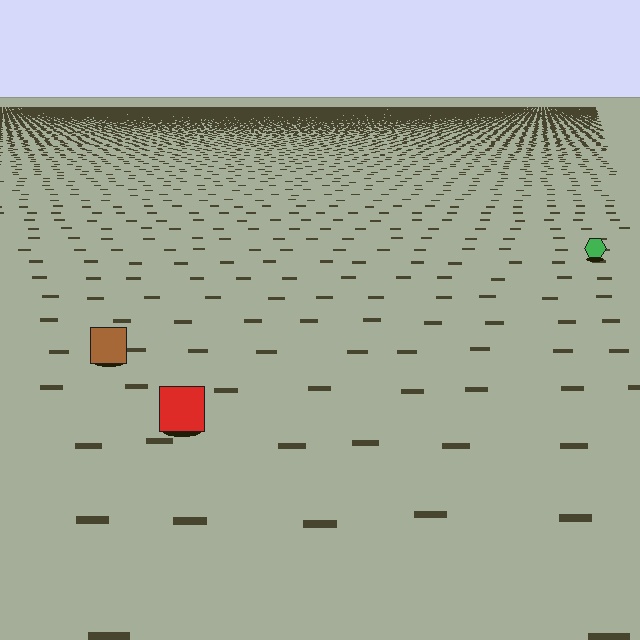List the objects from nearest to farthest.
From nearest to farthest: the red square, the brown square, the green hexagon.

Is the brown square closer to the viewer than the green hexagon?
Yes. The brown square is closer — you can tell from the texture gradient: the ground texture is coarser near it.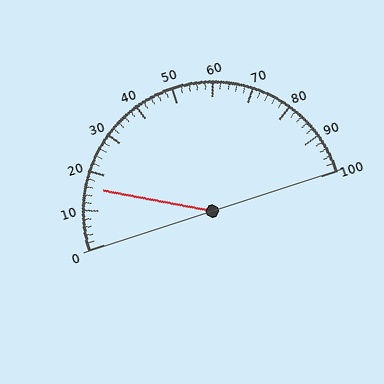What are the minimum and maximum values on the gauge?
The gauge ranges from 0 to 100.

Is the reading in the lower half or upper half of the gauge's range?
The reading is in the lower half of the range (0 to 100).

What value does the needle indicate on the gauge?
The needle indicates approximately 16.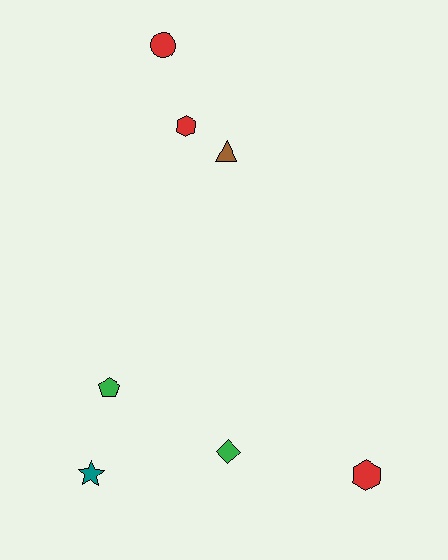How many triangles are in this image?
There is 1 triangle.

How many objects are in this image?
There are 7 objects.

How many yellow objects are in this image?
There are no yellow objects.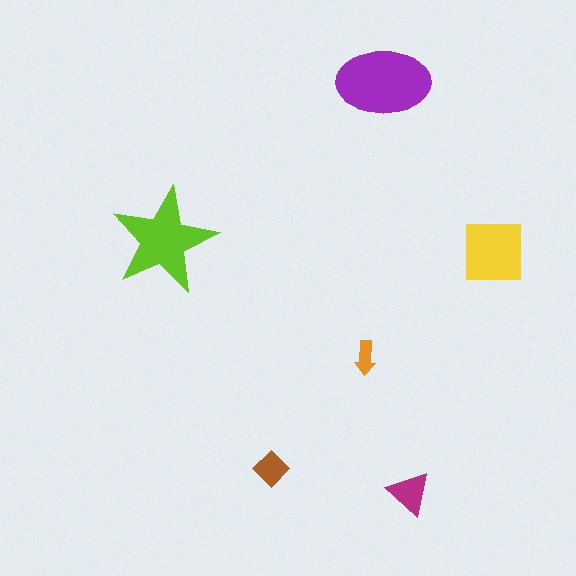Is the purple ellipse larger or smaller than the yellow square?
Larger.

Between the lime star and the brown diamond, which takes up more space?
The lime star.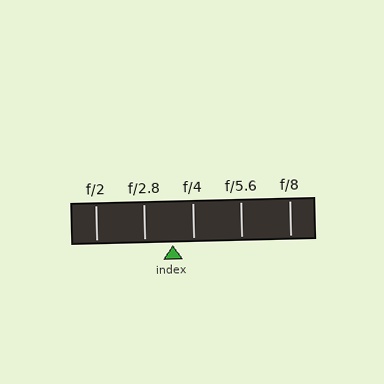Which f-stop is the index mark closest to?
The index mark is closest to f/4.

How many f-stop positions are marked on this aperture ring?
There are 5 f-stop positions marked.